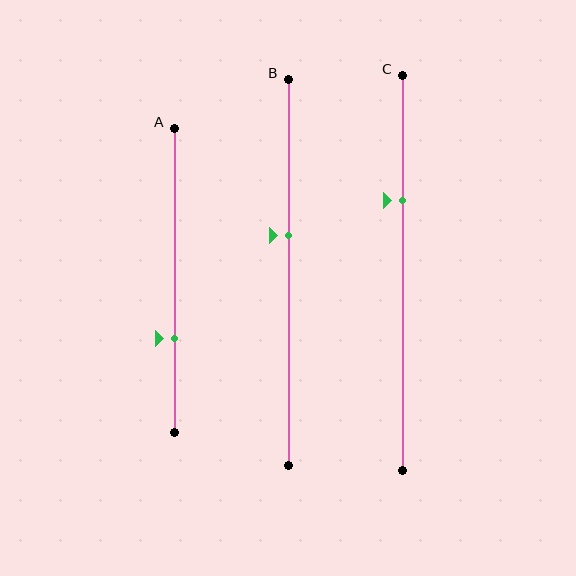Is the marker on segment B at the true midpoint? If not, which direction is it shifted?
No, the marker on segment B is shifted upward by about 10% of the segment length.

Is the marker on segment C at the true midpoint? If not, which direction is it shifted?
No, the marker on segment C is shifted upward by about 18% of the segment length.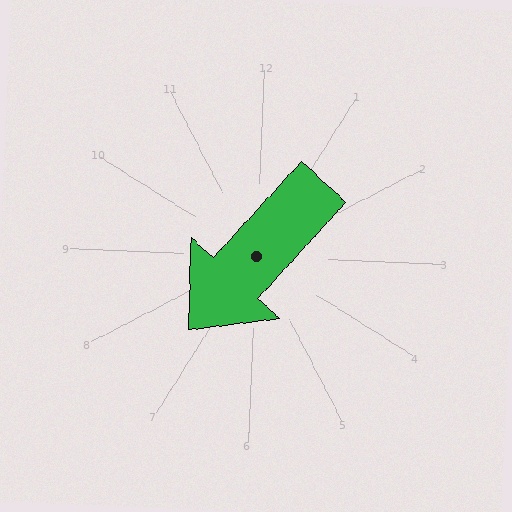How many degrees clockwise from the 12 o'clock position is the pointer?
Approximately 220 degrees.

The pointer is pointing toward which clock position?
Roughly 7 o'clock.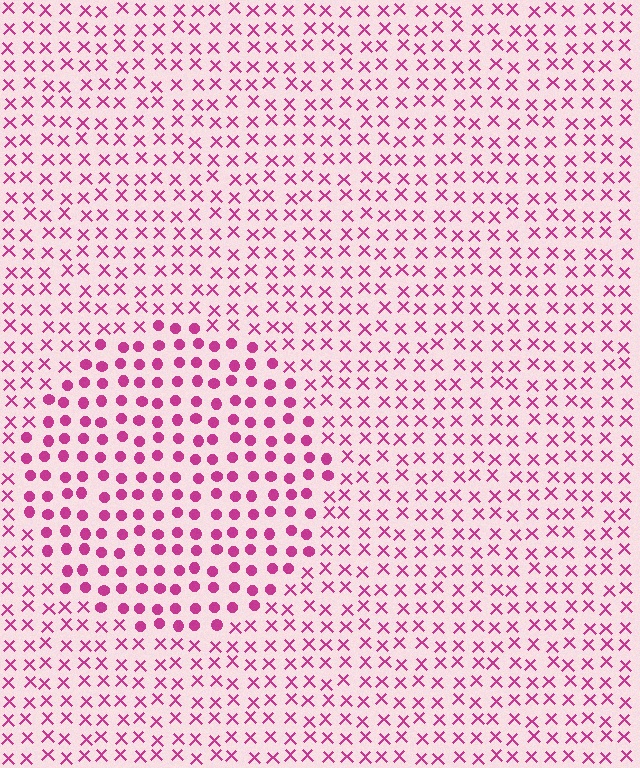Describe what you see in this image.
The image is filled with small magenta elements arranged in a uniform grid. A circle-shaped region contains circles, while the surrounding area contains X marks. The boundary is defined purely by the change in element shape.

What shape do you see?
I see a circle.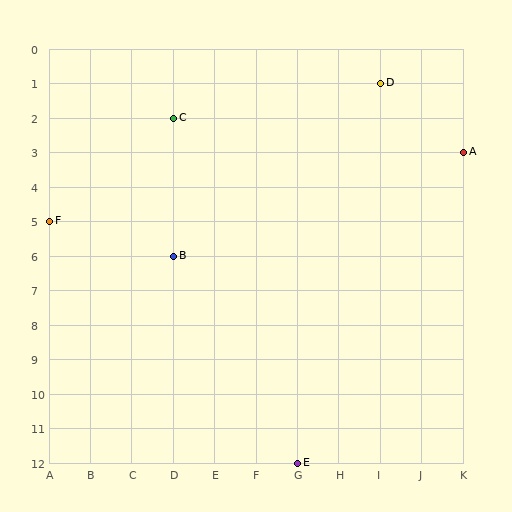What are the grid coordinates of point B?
Point B is at grid coordinates (D, 6).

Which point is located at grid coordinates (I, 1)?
Point D is at (I, 1).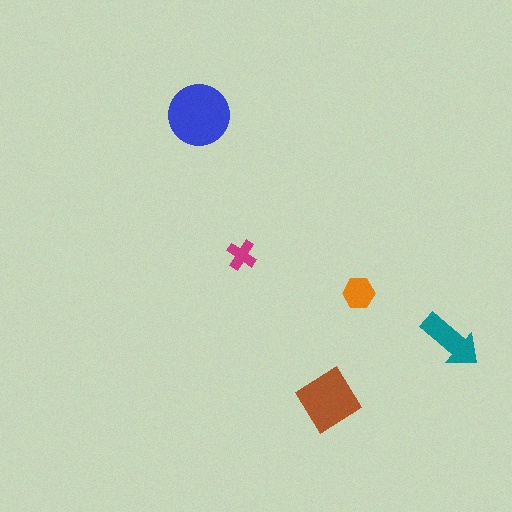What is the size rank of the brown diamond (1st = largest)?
2nd.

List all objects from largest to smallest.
The blue circle, the brown diamond, the teal arrow, the orange hexagon, the magenta cross.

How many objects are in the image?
There are 5 objects in the image.